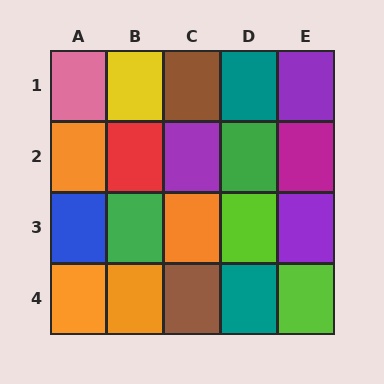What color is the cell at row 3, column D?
Lime.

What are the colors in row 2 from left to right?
Orange, red, purple, green, magenta.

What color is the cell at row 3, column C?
Orange.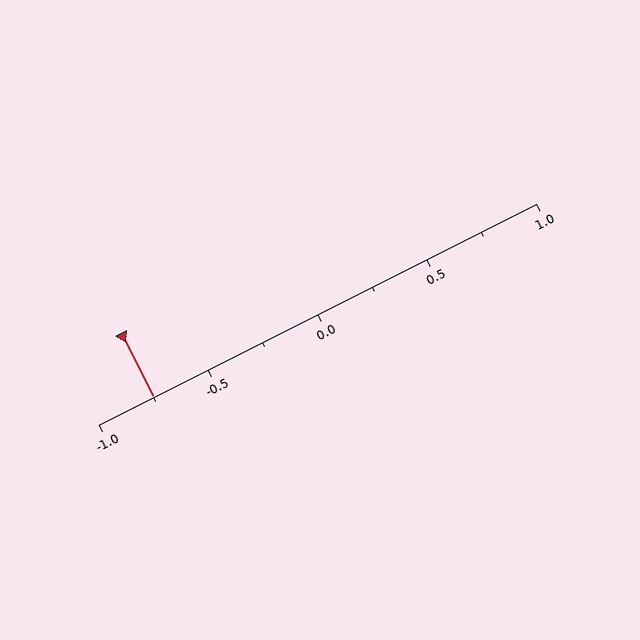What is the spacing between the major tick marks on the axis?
The major ticks are spaced 0.5 apart.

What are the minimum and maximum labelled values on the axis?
The axis runs from -1.0 to 1.0.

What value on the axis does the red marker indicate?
The marker indicates approximately -0.75.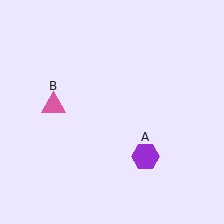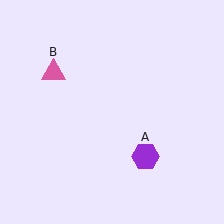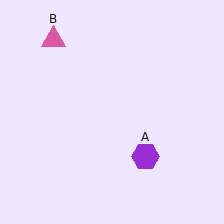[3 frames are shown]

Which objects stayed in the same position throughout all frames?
Purple hexagon (object A) remained stationary.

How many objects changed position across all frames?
1 object changed position: pink triangle (object B).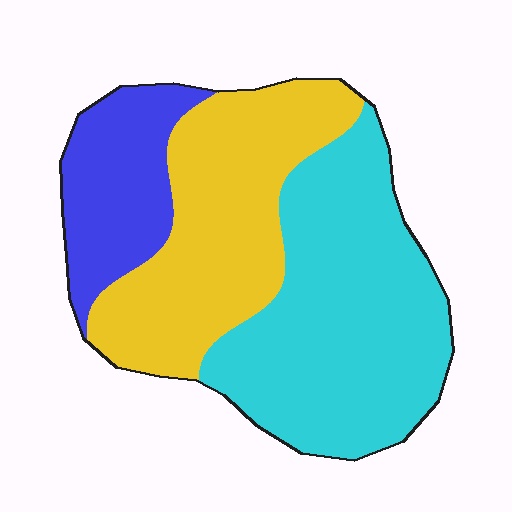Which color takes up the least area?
Blue, at roughly 20%.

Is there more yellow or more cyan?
Cyan.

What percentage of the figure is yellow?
Yellow takes up about three eighths (3/8) of the figure.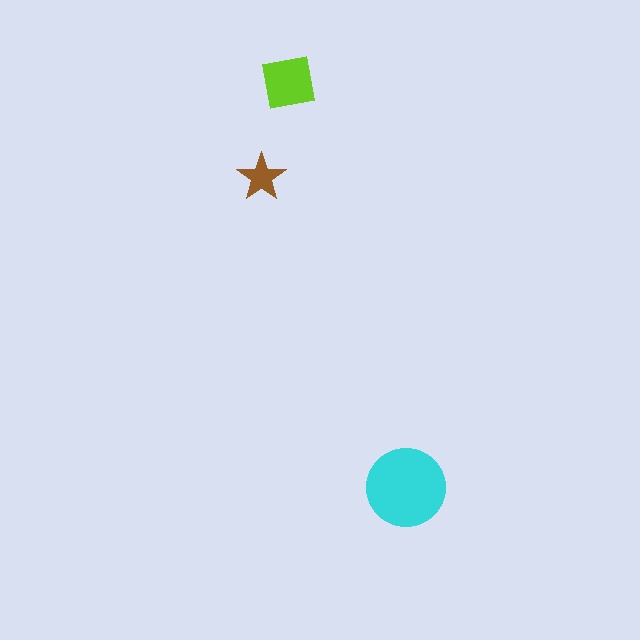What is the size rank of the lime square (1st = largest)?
2nd.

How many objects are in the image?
There are 3 objects in the image.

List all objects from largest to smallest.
The cyan circle, the lime square, the brown star.